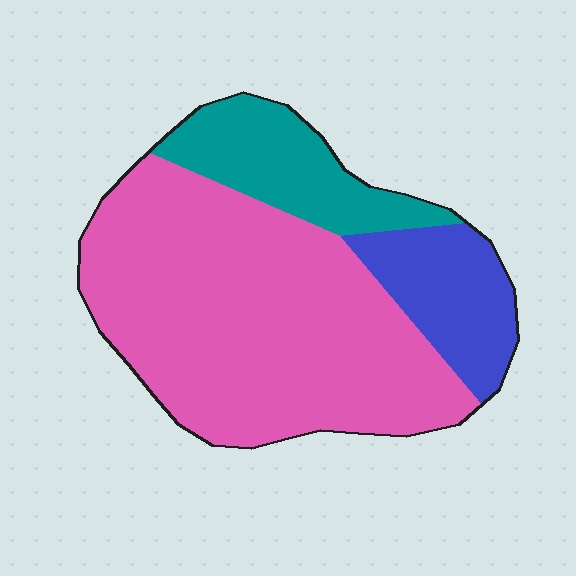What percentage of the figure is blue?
Blue covers around 15% of the figure.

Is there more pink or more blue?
Pink.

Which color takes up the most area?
Pink, at roughly 65%.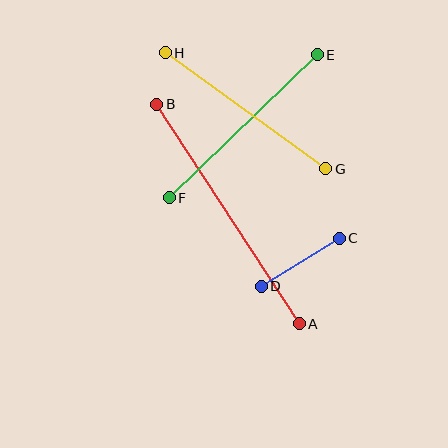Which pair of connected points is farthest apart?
Points A and B are farthest apart.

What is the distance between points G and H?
The distance is approximately 198 pixels.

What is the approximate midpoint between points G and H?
The midpoint is at approximately (246, 111) pixels.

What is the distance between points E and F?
The distance is approximately 206 pixels.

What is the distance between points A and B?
The distance is approximately 262 pixels.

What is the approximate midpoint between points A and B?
The midpoint is at approximately (228, 214) pixels.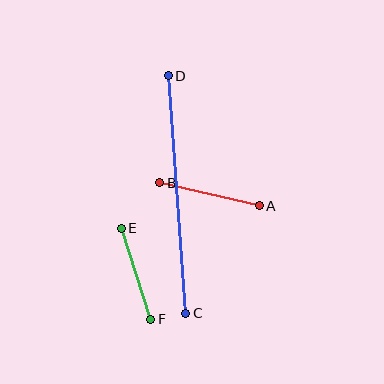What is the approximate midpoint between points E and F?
The midpoint is at approximately (136, 274) pixels.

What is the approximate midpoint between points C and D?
The midpoint is at approximately (177, 195) pixels.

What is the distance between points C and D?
The distance is approximately 238 pixels.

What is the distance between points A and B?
The distance is approximately 102 pixels.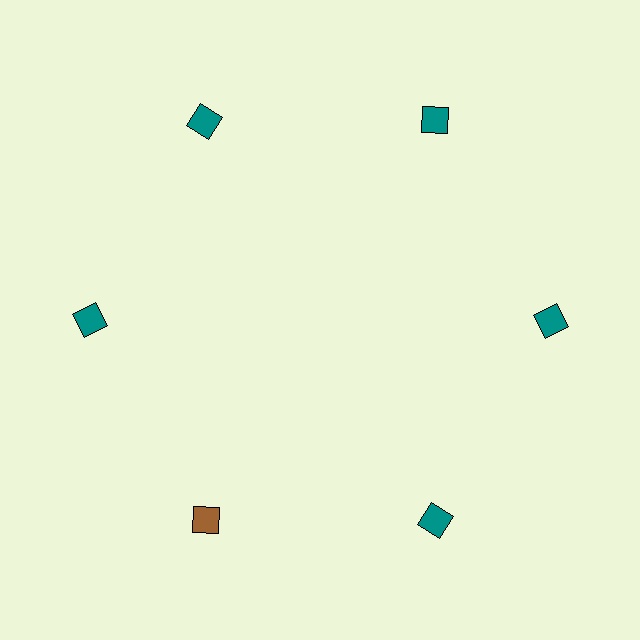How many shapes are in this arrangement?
There are 6 shapes arranged in a ring pattern.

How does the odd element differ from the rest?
It has a different color: brown instead of teal.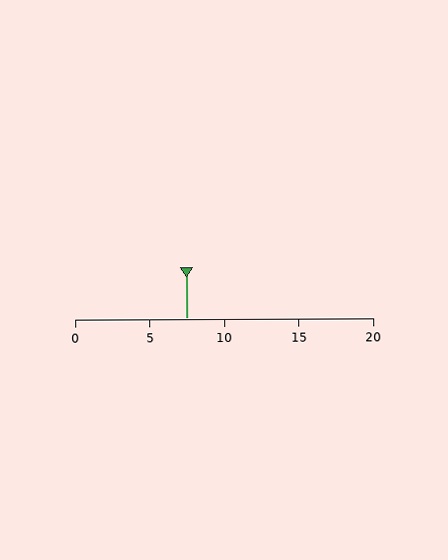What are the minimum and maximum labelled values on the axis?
The axis runs from 0 to 20.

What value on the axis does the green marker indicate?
The marker indicates approximately 7.5.